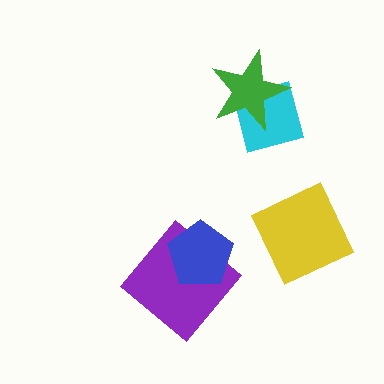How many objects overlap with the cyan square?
1 object overlaps with the cyan square.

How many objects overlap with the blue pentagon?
1 object overlaps with the blue pentagon.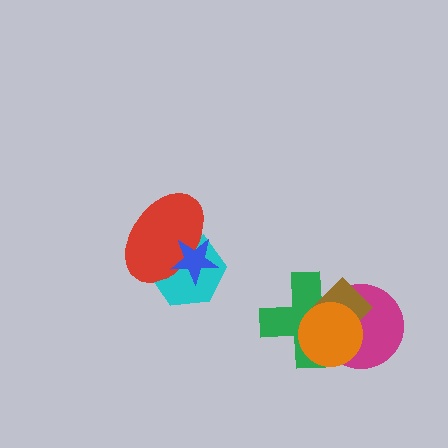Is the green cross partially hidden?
Yes, it is partially covered by another shape.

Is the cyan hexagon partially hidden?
Yes, it is partially covered by another shape.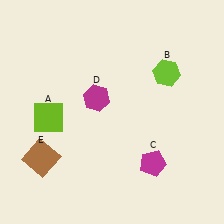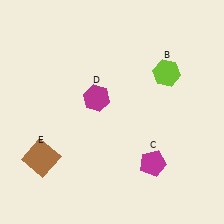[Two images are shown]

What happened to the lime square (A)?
The lime square (A) was removed in Image 2. It was in the bottom-left area of Image 1.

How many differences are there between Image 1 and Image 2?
There is 1 difference between the two images.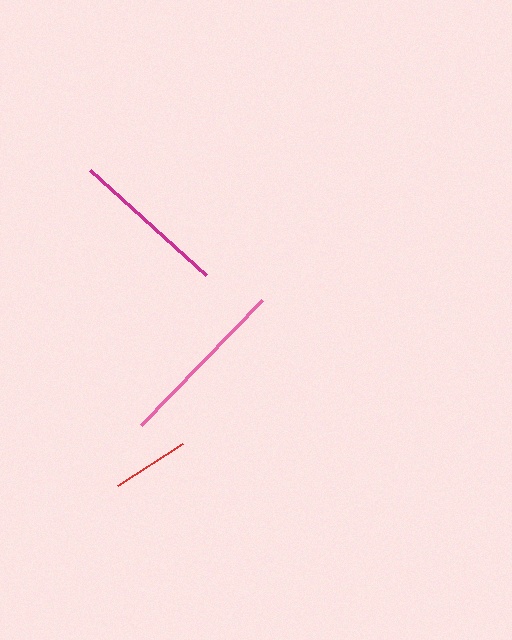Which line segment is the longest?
The pink line is the longest at approximately 174 pixels.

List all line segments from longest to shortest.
From longest to shortest: pink, magenta, red.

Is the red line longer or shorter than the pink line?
The pink line is longer than the red line.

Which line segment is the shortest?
The red line is the shortest at approximately 78 pixels.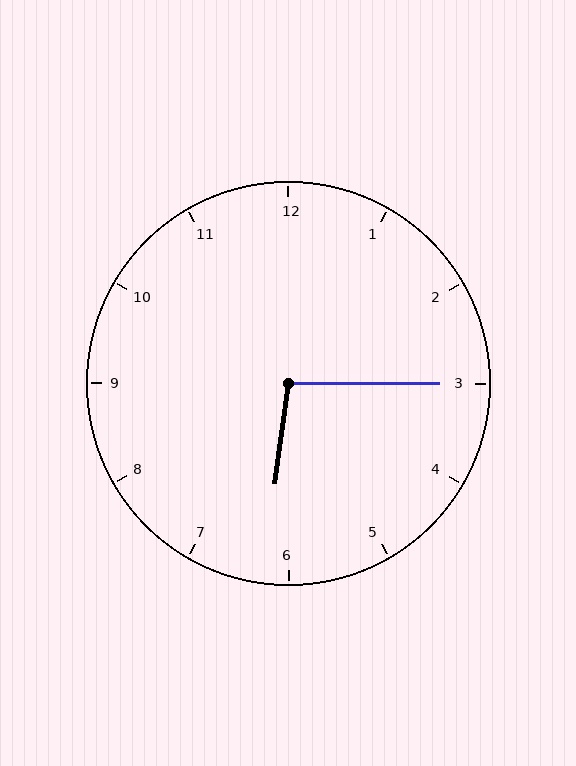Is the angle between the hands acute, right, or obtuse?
It is obtuse.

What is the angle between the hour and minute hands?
Approximately 98 degrees.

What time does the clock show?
6:15.